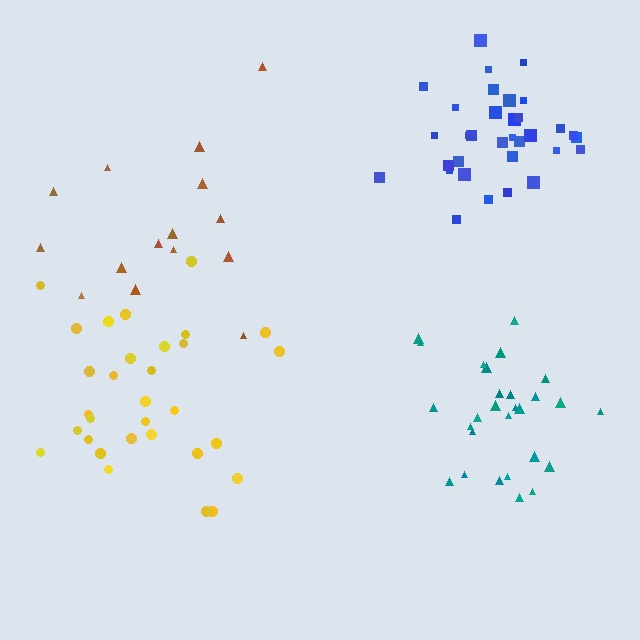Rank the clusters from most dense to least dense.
blue, teal, yellow, brown.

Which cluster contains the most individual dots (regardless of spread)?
Blue (34).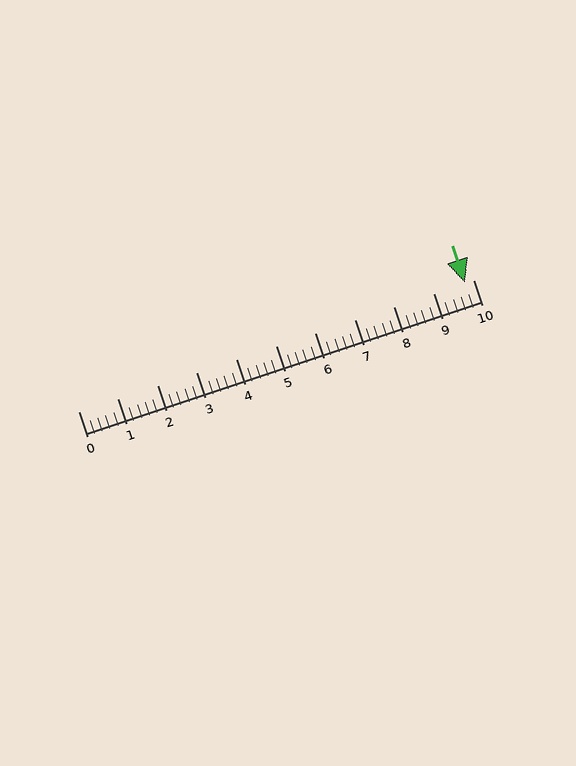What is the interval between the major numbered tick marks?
The major tick marks are spaced 1 units apart.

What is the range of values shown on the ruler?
The ruler shows values from 0 to 10.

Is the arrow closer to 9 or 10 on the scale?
The arrow is closer to 10.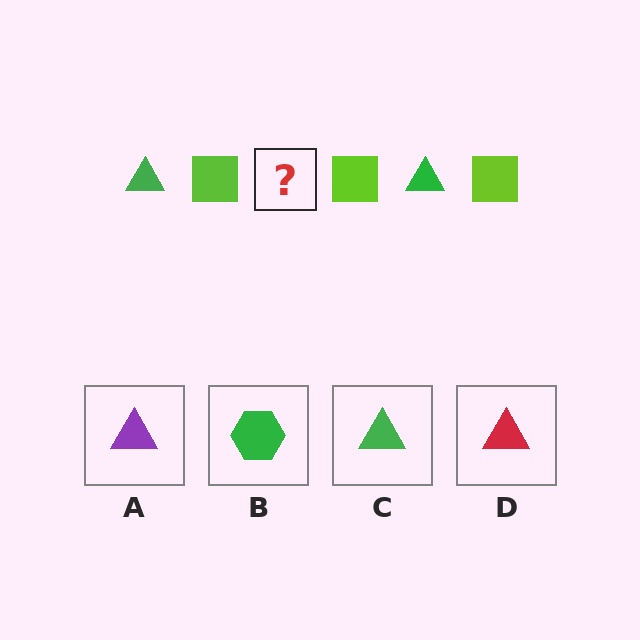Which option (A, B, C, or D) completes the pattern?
C.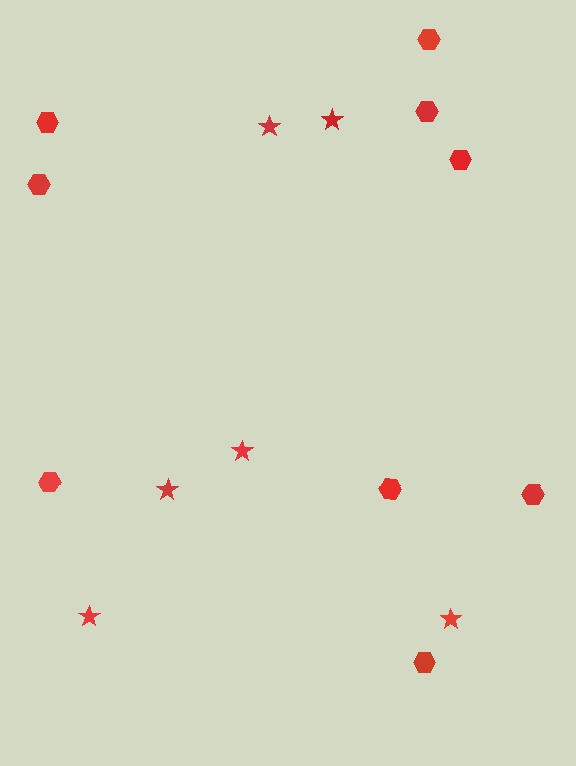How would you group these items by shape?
There are 2 groups: one group of stars (6) and one group of hexagons (9).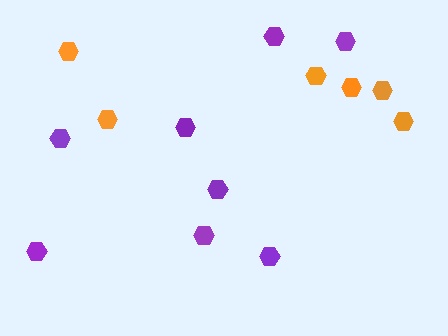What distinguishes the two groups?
There are 2 groups: one group of purple hexagons (8) and one group of orange hexagons (6).